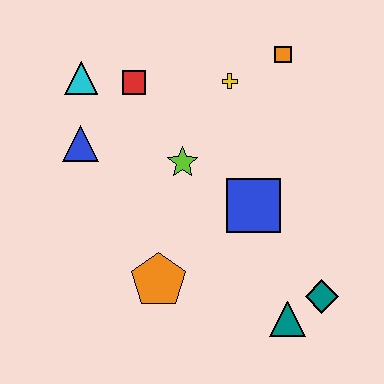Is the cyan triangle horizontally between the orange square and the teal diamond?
No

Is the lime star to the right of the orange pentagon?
Yes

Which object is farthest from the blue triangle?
The teal diamond is farthest from the blue triangle.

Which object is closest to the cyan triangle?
The red square is closest to the cyan triangle.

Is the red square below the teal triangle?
No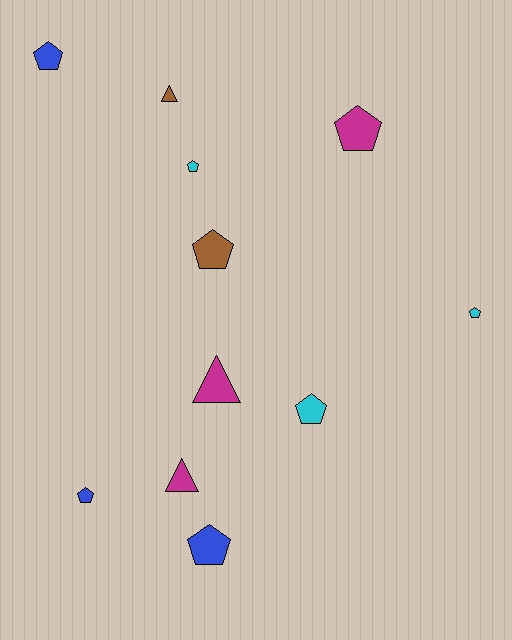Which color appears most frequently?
Cyan, with 3 objects.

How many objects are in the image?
There are 11 objects.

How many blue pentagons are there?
There are 3 blue pentagons.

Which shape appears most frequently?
Pentagon, with 8 objects.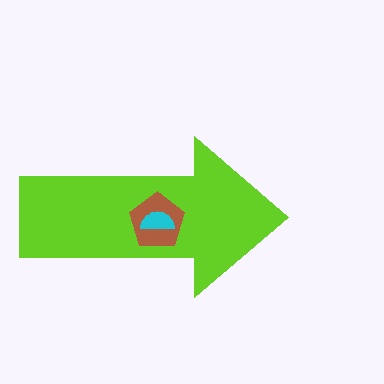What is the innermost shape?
The cyan semicircle.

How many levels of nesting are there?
3.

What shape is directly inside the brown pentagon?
The cyan semicircle.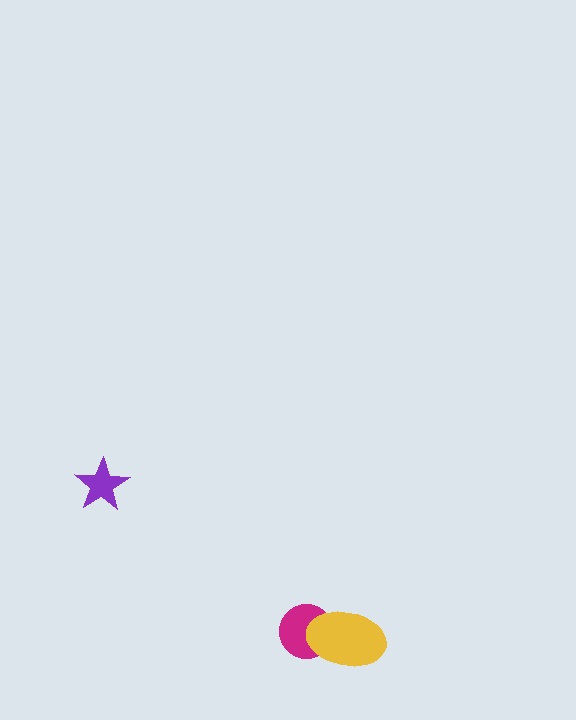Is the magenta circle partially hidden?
Yes, it is partially covered by another shape.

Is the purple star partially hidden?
No, no other shape covers it.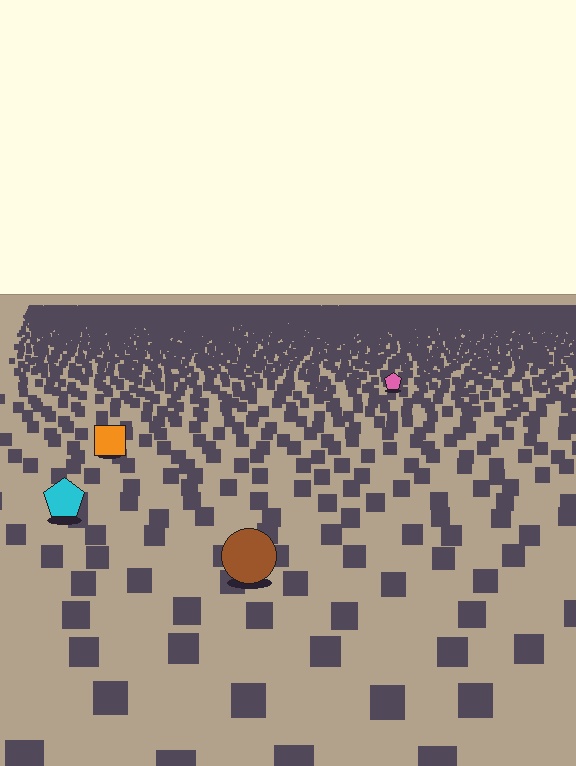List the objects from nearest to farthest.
From nearest to farthest: the brown circle, the cyan pentagon, the orange square, the pink pentagon.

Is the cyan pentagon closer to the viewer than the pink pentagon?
Yes. The cyan pentagon is closer — you can tell from the texture gradient: the ground texture is coarser near it.